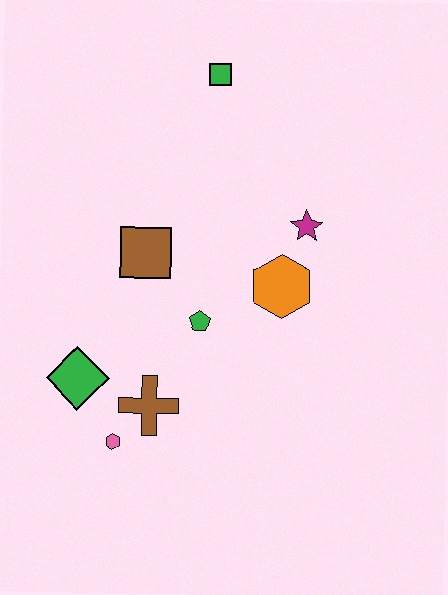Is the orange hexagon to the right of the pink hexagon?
Yes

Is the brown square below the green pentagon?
No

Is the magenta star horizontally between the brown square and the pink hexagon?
No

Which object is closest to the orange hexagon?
The magenta star is closest to the orange hexagon.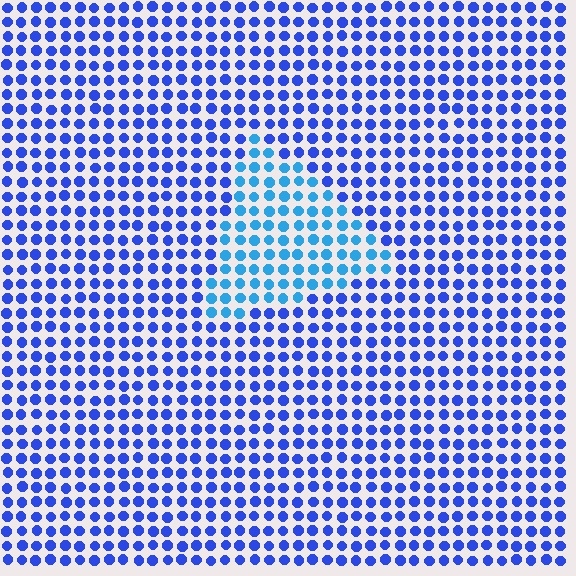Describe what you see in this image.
The image is filled with small blue elements in a uniform arrangement. A triangle-shaped region is visible where the elements are tinted to a slightly different hue, forming a subtle color boundary.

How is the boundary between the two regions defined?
The boundary is defined purely by a slight shift in hue (about 30 degrees). Spacing, size, and orientation are identical on both sides.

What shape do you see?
I see a triangle.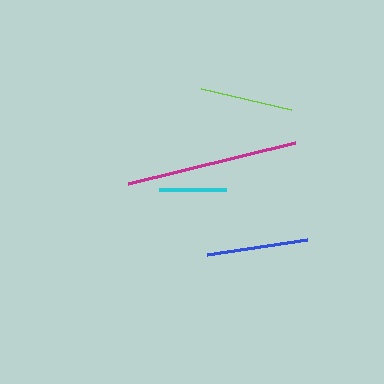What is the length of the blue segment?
The blue segment is approximately 101 pixels long.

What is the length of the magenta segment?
The magenta segment is approximately 172 pixels long.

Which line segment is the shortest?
The cyan line is the shortest at approximately 66 pixels.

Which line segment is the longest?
The magenta line is the longest at approximately 172 pixels.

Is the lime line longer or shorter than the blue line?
The blue line is longer than the lime line.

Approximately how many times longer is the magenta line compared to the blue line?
The magenta line is approximately 1.7 times the length of the blue line.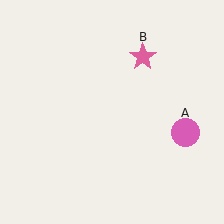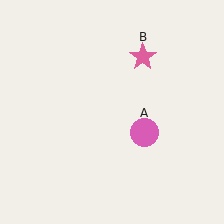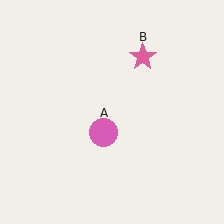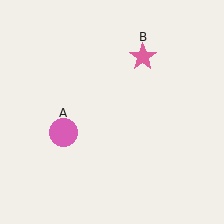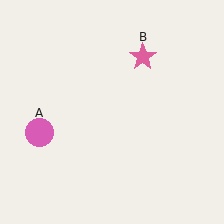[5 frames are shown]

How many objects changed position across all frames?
1 object changed position: pink circle (object A).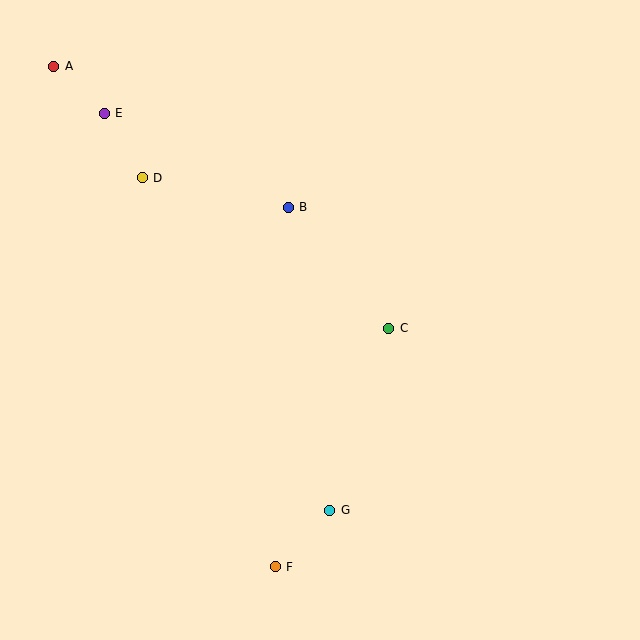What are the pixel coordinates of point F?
Point F is at (275, 567).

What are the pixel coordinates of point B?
Point B is at (288, 207).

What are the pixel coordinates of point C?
Point C is at (389, 328).